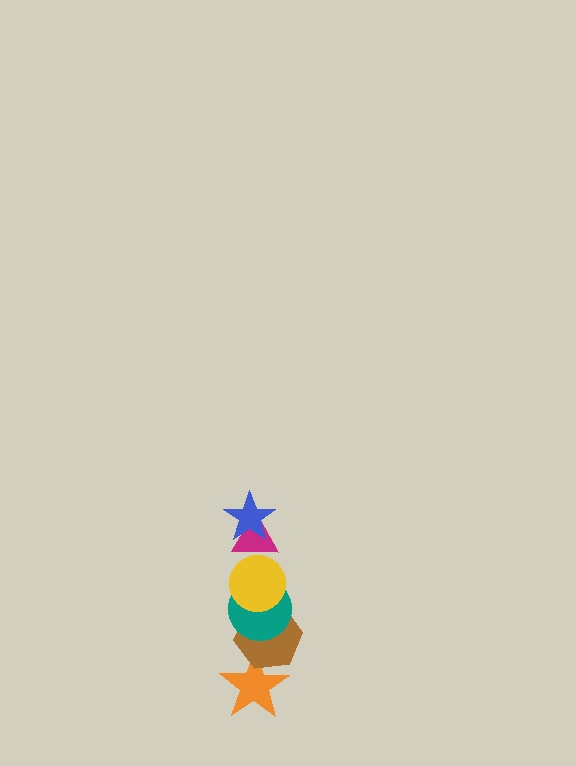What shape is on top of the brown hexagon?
The teal circle is on top of the brown hexagon.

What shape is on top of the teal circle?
The yellow circle is on top of the teal circle.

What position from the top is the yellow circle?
The yellow circle is 3rd from the top.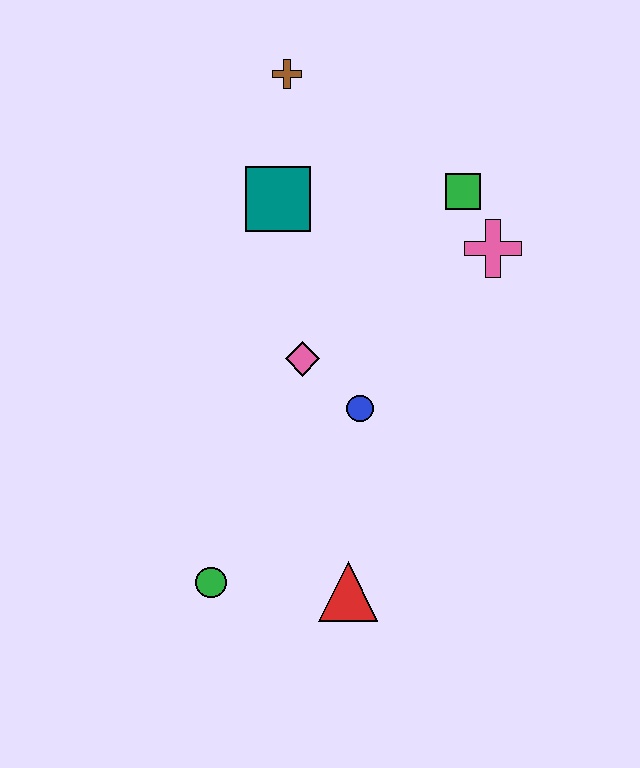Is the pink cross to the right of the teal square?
Yes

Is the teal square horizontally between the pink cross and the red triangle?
No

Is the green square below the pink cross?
No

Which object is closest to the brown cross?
The teal square is closest to the brown cross.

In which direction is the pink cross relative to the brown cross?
The pink cross is to the right of the brown cross.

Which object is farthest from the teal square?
The red triangle is farthest from the teal square.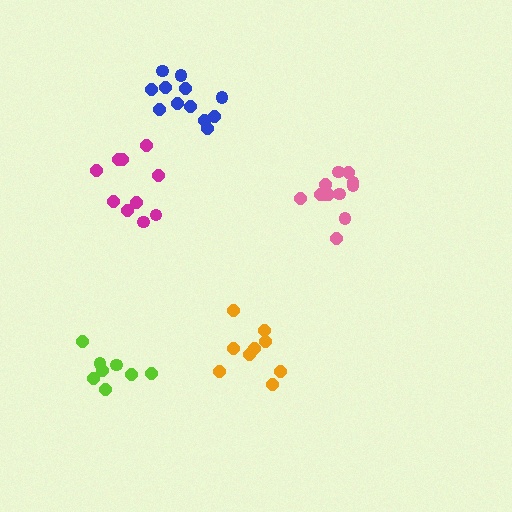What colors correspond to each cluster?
The clusters are colored: magenta, pink, lime, blue, orange.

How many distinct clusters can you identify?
There are 5 distinct clusters.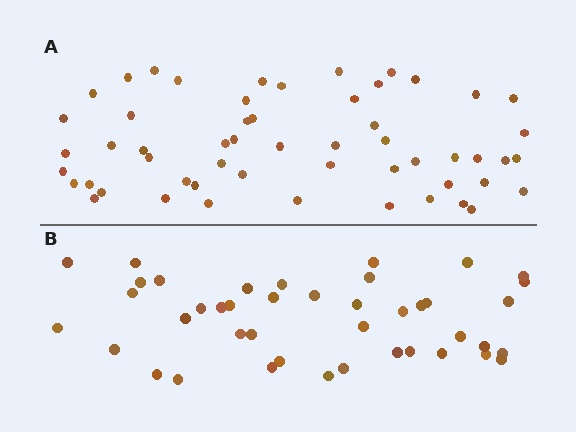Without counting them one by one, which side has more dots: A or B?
Region A (the top region) has more dots.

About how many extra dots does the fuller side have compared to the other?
Region A has approximately 15 more dots than region B.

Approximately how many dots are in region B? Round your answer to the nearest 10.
About 40 dots. (The exact count is 42, which rounds to 40.)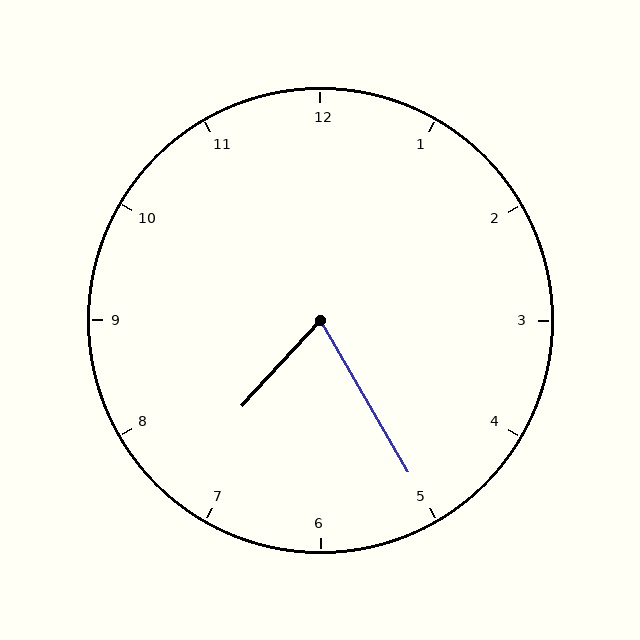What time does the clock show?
7:25.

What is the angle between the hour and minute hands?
Approximately 72 degrees.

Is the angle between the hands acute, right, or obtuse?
It is acute.